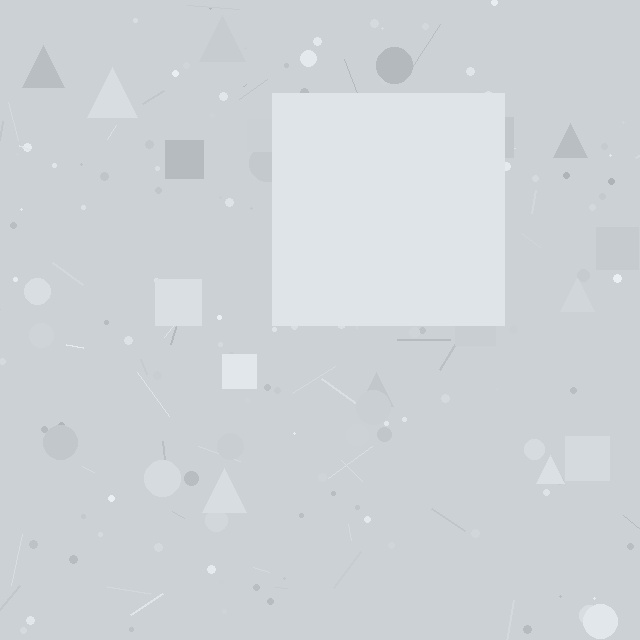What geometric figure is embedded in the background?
A square is embedded in the background.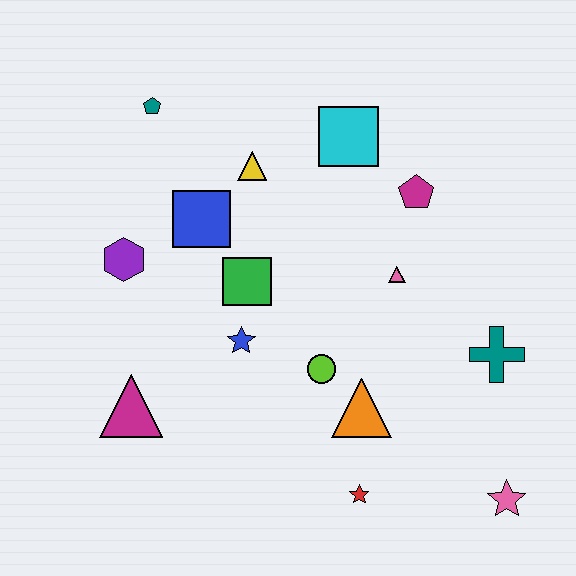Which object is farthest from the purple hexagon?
The pink star is farthest from the purple hexagon.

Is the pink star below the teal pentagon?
Yes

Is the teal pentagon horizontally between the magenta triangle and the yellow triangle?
Yes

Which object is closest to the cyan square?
The magenta pentagon is closest to the cyan square.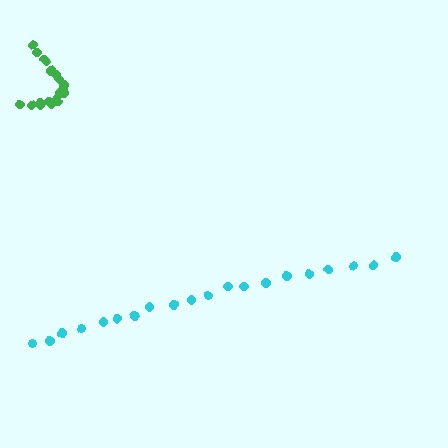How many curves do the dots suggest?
There are 2 distinct paths.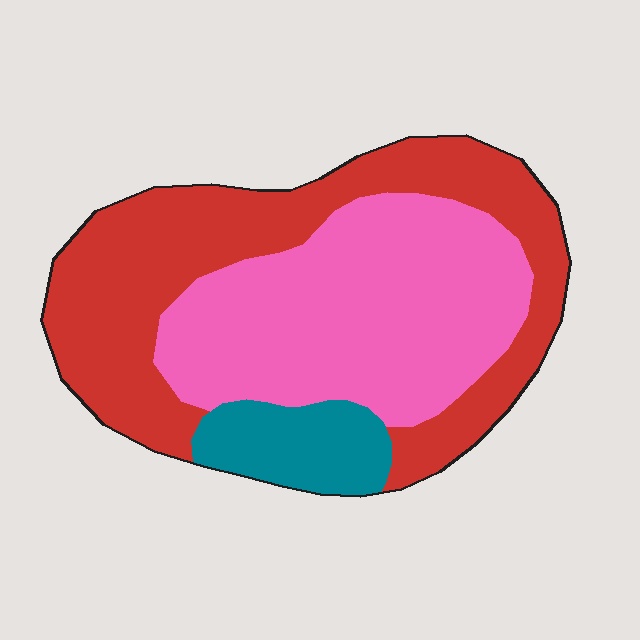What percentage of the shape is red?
Red takes up between a third and a half of the shape.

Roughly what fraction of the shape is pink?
Pink takes up about two fifths (2/5) of the shape.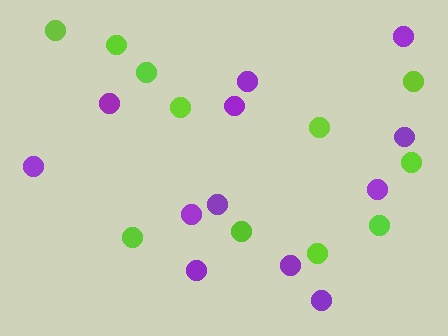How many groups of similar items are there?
There are 2 groups: one group of lime circles (11) and one group of purple circles (12).